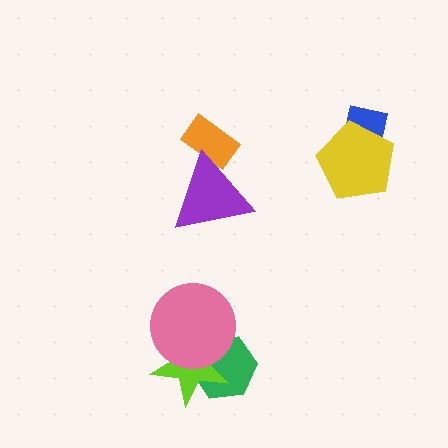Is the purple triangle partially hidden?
No, no other shape covers it.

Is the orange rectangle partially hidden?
Yes, it is partially covered by another shape.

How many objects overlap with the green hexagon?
2 objects overlap with the green hexagon.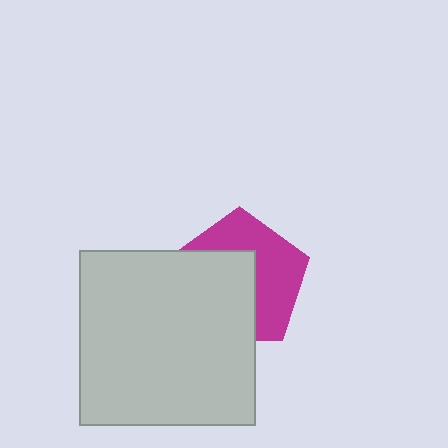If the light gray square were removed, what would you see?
You would see the complete magenta pentagon.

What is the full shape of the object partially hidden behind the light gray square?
The partially hidden object is a magenta pentagon.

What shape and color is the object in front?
The object in front is a light gray square.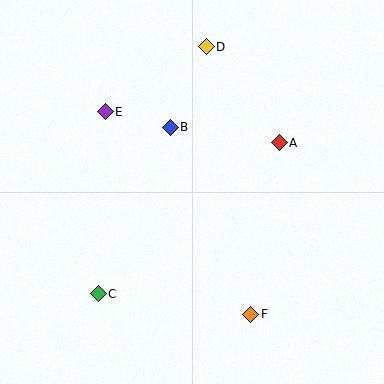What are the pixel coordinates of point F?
Point F is at (251, 314).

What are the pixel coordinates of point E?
Point E is at (105, 112).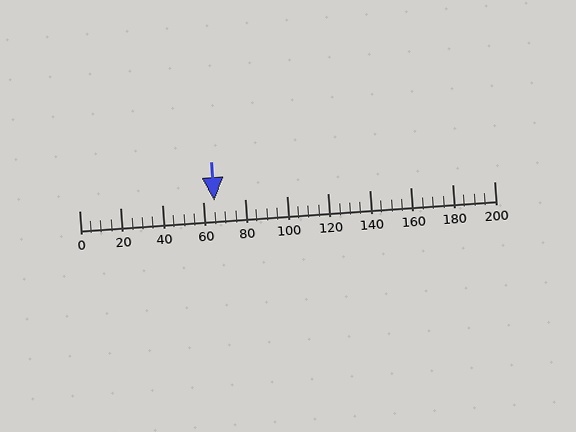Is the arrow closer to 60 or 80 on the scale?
The arrow is closer to 60.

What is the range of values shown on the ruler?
The ruler shows values from 0 to 200.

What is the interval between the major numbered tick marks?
The major tick marks are spaced 20 units apart.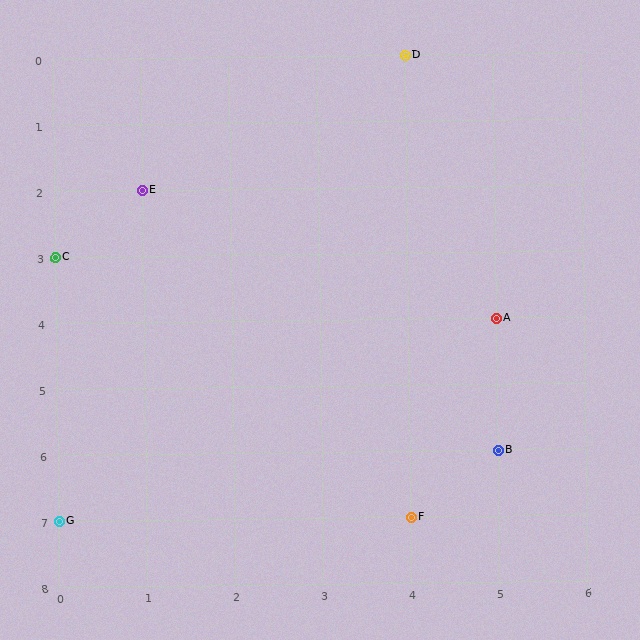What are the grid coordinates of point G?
Point G is at grid coordinates (0, 7).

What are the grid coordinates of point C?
Point C is at grid coordinates (0, 3).